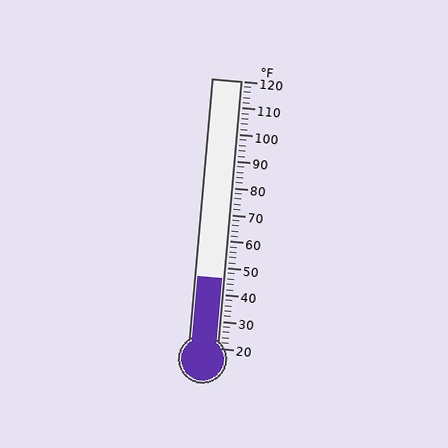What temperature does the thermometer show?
The thermometer shows approximately 46°F.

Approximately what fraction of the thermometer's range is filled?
The thermometer is filled to approximately 25% of its range.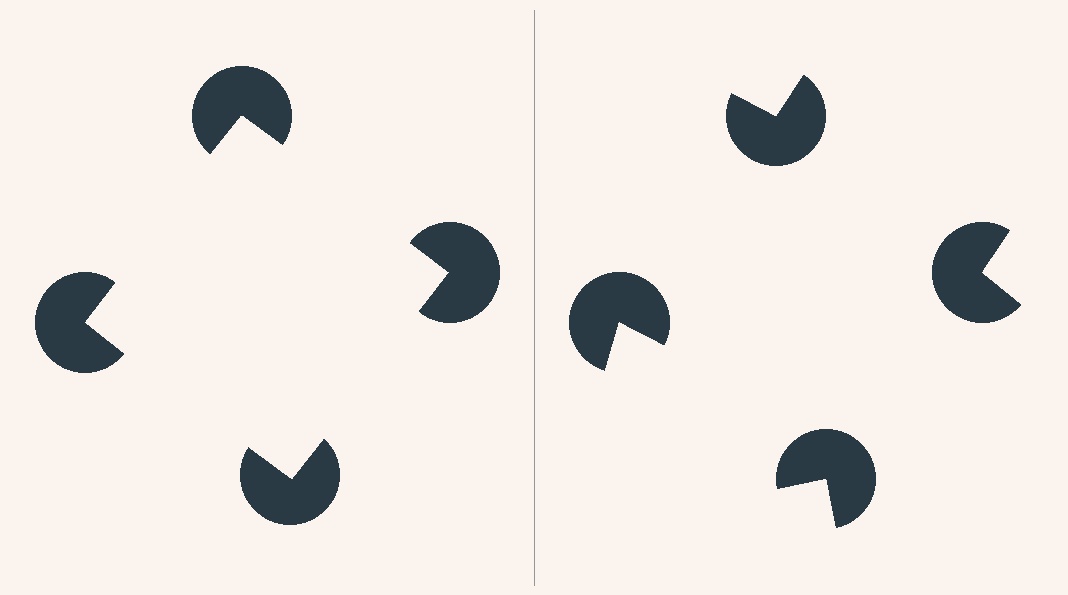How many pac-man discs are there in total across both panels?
8 — 4 on each side.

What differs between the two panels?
The pac-man discs are positioned identically on both sides; only the wedge orientations differ. On the left they align to a square; on the right they are misaligned.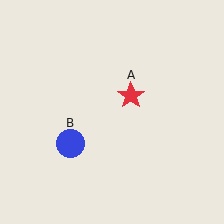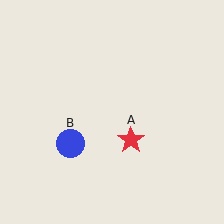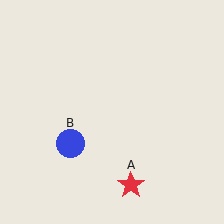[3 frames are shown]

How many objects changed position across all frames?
1 object changed position: red star (object A).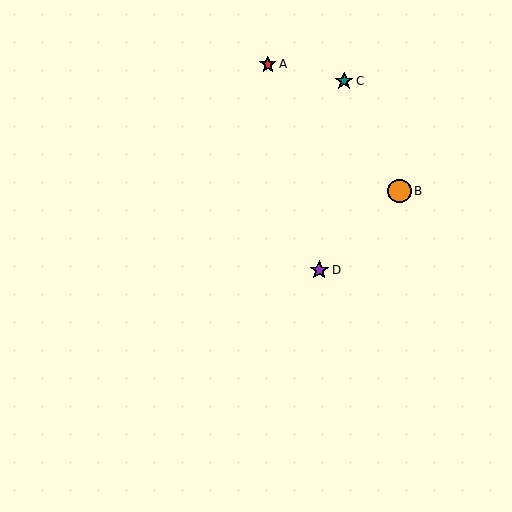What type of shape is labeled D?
Shape D is a purple star.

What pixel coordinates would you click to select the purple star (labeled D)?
Click at (319, 270) to select the purple star D.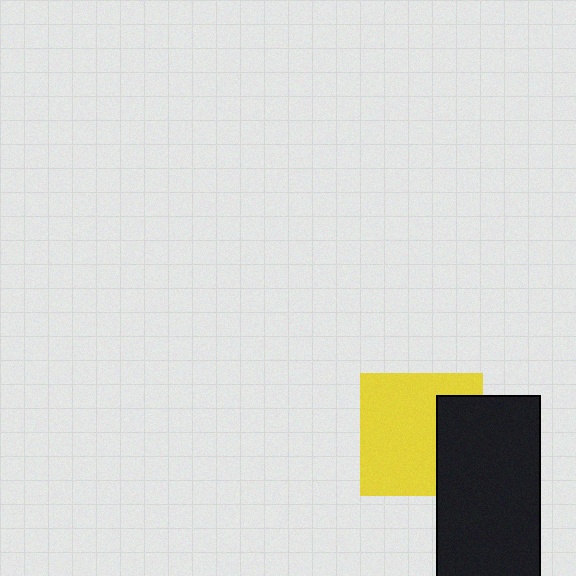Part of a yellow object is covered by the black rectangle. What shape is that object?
It is a square.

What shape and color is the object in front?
The object in front is a black rectangle.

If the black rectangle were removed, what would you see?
You would see the complete yellow square.